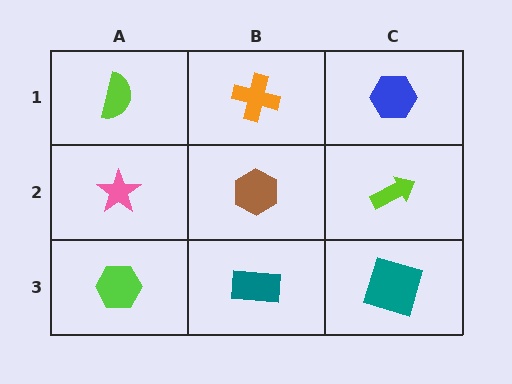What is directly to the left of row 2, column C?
A brown hexagon.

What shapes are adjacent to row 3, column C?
A lime arrow (row 2, column C), a teal rectangle (row 3, column B).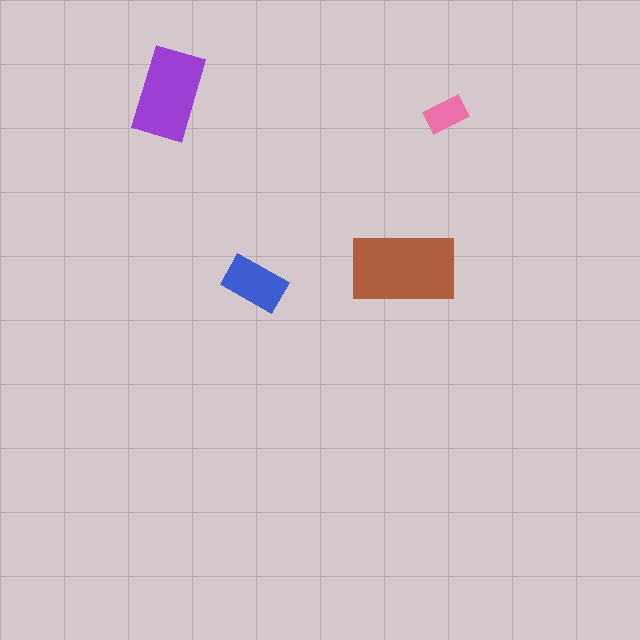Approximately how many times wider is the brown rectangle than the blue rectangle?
About 1.5 times wider.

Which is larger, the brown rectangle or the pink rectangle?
The brown one.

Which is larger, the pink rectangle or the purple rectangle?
The purple one.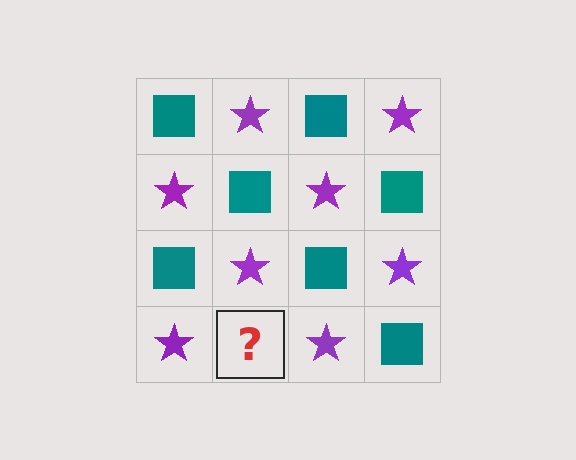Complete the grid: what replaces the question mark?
The question mark should be replaced with a teal square.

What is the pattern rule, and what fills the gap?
The rule is that it alternates teal square and purple star in a checkerboard pattern. The gap should be filled with a teal square.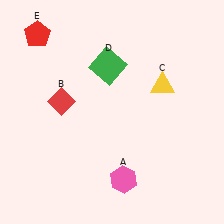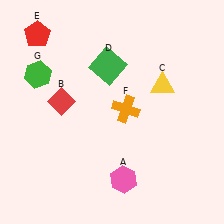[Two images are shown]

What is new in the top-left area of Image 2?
A green hexagon (G) was added in the top-left area of Image 2.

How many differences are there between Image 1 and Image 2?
There are 2 differences between the two images.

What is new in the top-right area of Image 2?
An orange cross (F) was added in the top-right area of Image 2.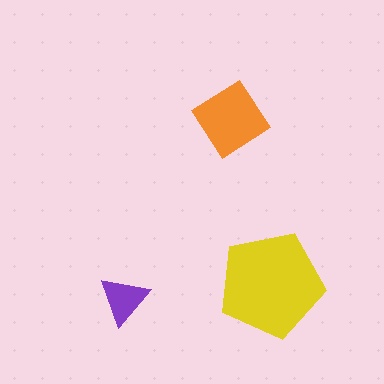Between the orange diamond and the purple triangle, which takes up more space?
The orange diamond.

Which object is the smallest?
The purple triangle.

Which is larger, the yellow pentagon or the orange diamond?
The yellow pentagon.